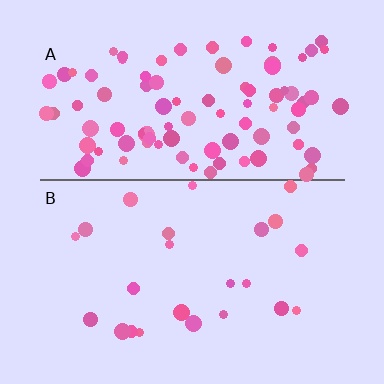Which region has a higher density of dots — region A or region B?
A (the top).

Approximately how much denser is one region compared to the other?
Approximately 4.0× — region A over region B.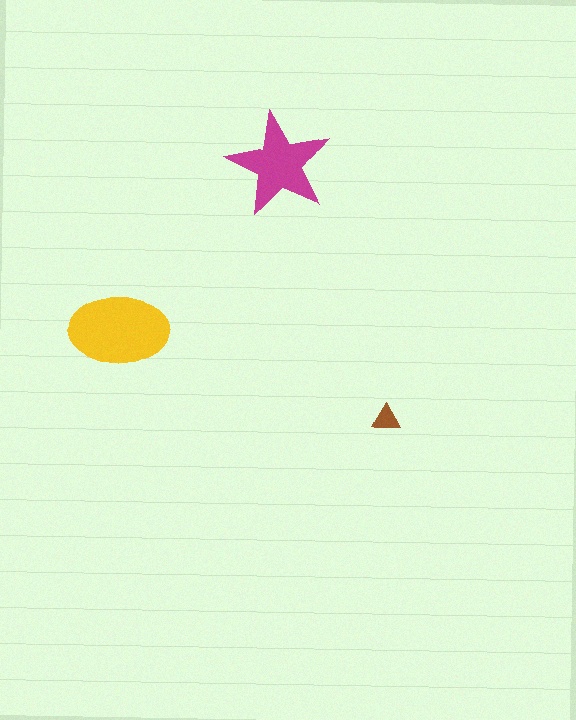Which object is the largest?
The yellow ellipse.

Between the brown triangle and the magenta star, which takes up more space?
The magenta star.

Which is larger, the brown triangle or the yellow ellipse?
The yellow ellipse.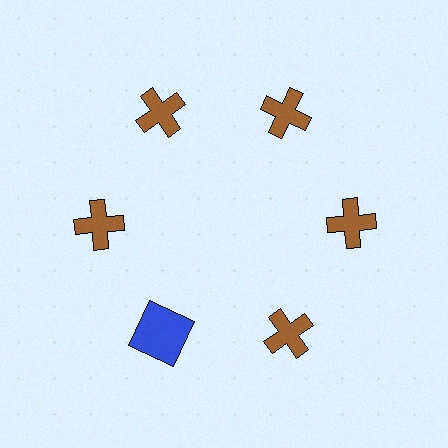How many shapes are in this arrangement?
There are 6 shapes arranged in a ring pattern.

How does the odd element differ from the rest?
It differs in both color (blue instead of brown) and shape (square instead of cross).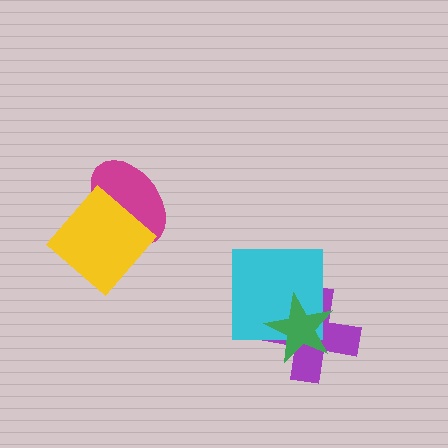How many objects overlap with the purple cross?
2 objects overlap with the purple cross.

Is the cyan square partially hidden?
Yes, it is partially covered by another shape.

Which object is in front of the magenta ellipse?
The yellow diamond is in front of the magenta ellipse.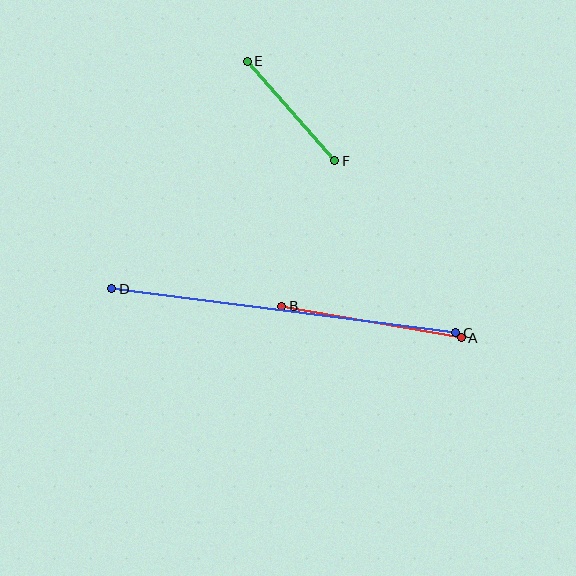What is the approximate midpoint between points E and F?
The midpoint is at approximately (291, 111) pixels.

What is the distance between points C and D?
The distance is approximately 347 pixels.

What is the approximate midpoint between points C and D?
The midpoint is at approximately (284, 311) pixels.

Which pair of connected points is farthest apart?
Points C and D are farthest apart.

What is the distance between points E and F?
The distance is approximately 133 pixels.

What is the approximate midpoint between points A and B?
The midpoint is at approximately (372, 322) pixels.